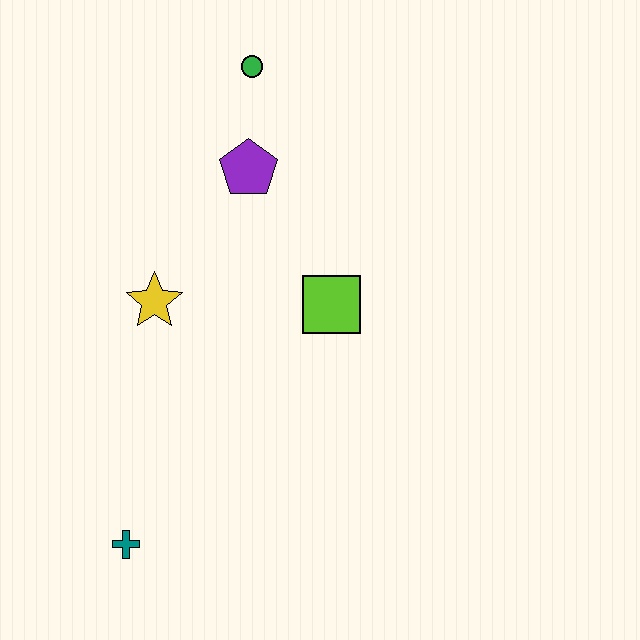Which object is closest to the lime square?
The purple pentagon is closest to the lime square.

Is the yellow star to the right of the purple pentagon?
No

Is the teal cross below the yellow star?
Yes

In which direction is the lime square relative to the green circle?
The lime square is below the green circle.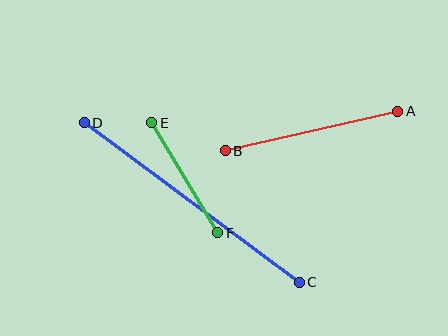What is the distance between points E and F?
The distance is approximately 128 pixels.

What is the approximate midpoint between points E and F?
The midpoint is at approximately (185, 178) pixels.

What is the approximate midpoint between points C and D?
The midpoint is at approximately (192, 203) pixels.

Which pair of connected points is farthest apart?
Points C and D are farthest apart.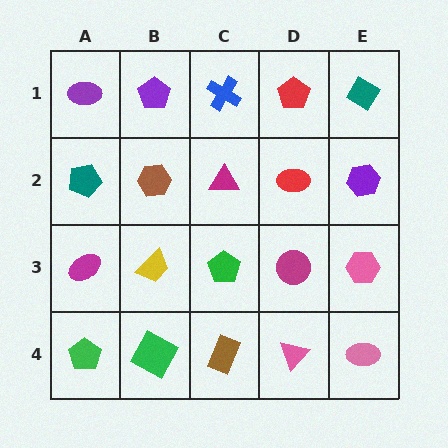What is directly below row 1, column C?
A magenta triangle.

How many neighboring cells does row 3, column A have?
3.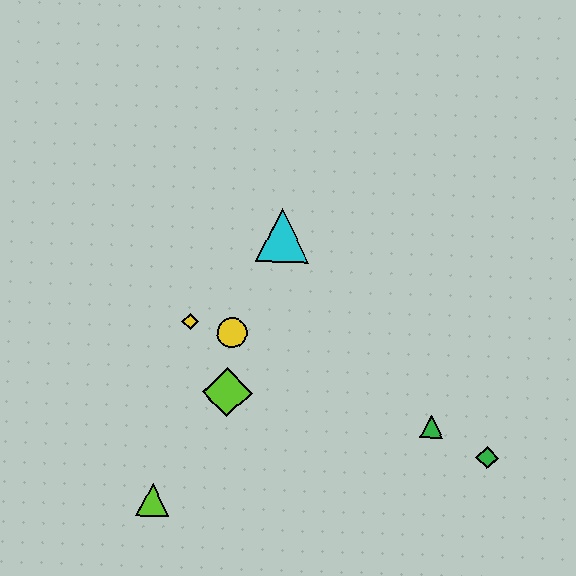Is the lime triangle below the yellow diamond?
Yes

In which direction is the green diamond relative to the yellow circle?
The green diamond is to the right of the yellow circle.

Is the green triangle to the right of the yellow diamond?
Yes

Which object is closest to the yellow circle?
The yellow diamond is closest to the yellow circle.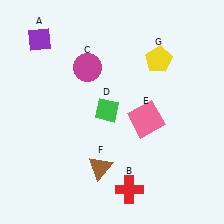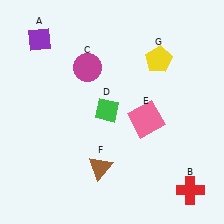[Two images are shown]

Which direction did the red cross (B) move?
The red cross (B) moved right.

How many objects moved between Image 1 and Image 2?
1 object moved between the two images.